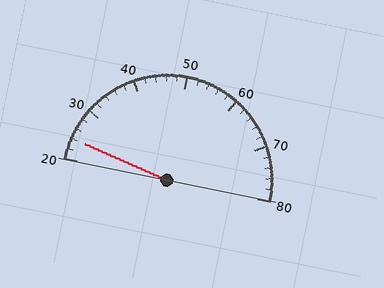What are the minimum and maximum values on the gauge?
The gauge ranges from 20 to 80.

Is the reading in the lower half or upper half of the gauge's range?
The reading is in the lower half of the range (20 to 80).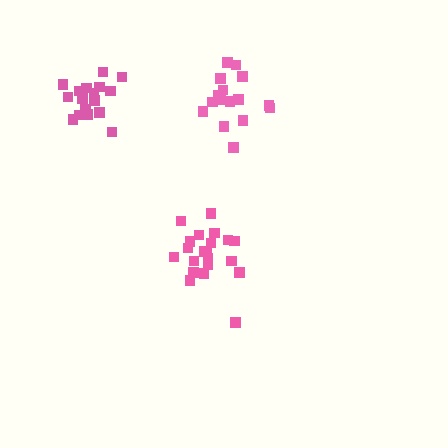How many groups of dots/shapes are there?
There are 3 groups.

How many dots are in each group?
Group 1: 21 dots, Group 2: 17 dots, Group 3: 17 dots (55 total).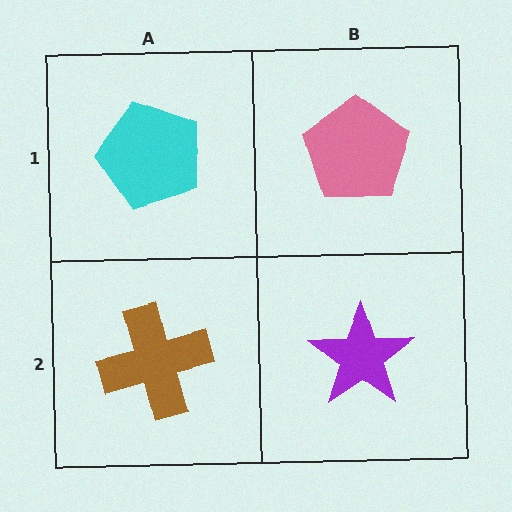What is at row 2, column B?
A purple star.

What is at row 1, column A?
A cyan pentagon.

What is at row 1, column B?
A pink pentagon.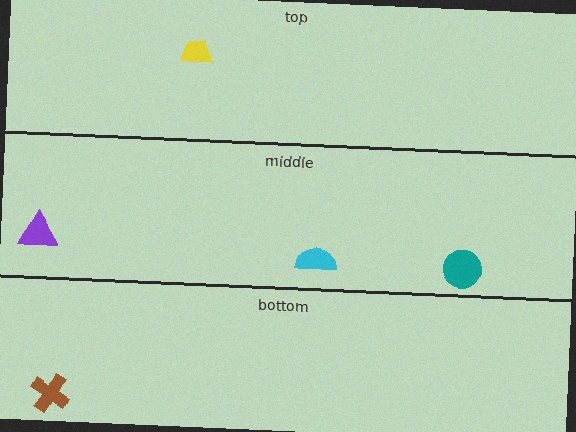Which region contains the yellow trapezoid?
The top region.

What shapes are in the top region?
The yellow trapezoid.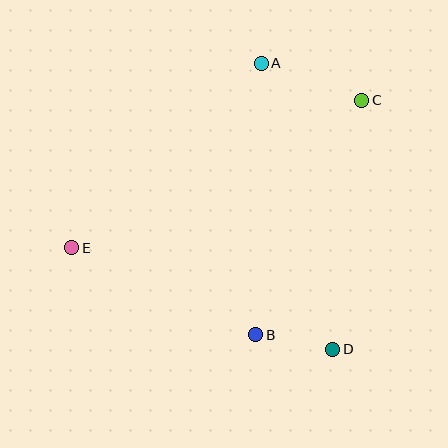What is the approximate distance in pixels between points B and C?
The distance between B and C is approximately 258 pixels.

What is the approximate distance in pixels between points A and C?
The distance between A and C is approximately 107 pixels.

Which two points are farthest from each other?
Points C and E are farthest from each other.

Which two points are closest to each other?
Points B and D are closest to each other.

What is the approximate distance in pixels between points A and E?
The distance between A and E is approximately 264 pixels.